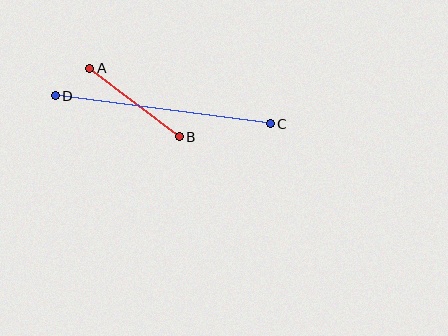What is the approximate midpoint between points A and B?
The midpoint is at approximately (135, 103) pixels.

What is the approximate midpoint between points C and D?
The midpoint is at approximately (163, 110) pixels.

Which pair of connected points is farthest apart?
Points C and D are farthest apart.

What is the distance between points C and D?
The distance is approximately 217 pixels.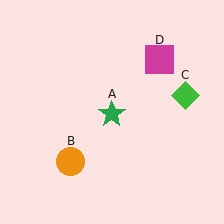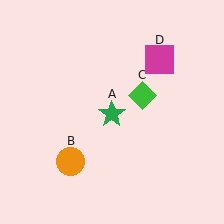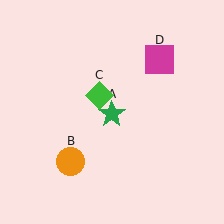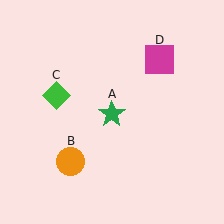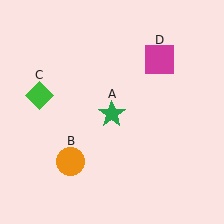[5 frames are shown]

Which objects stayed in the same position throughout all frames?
Green star (object A) and orange circle (object B) and magenta square (object D) remained stationary.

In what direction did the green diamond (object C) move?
The green diamond (object C) moved left.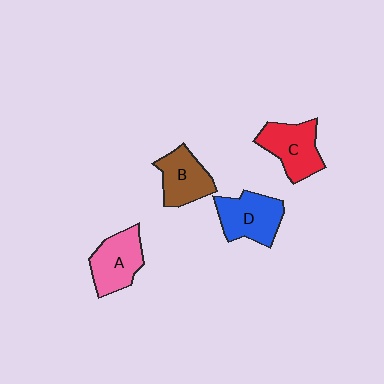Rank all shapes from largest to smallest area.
From largest to smallest: D (blue), C (red), A (pink), B (brown).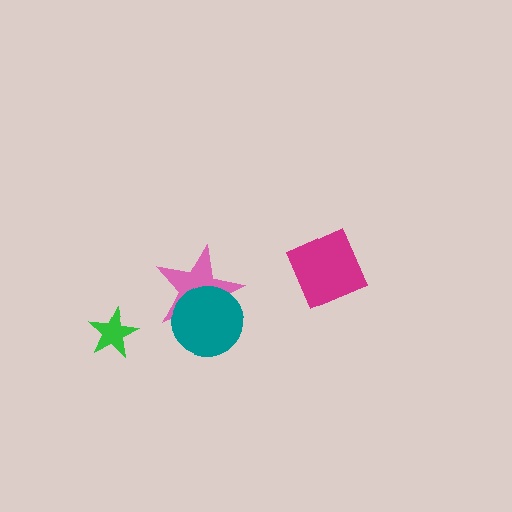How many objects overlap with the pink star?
1 object overlaps with the pink star.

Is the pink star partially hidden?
Yes, it is partially covered by another shape.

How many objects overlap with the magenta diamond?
0 objects overlap with the magenta diamond.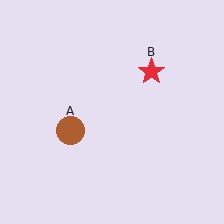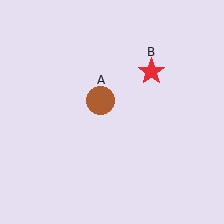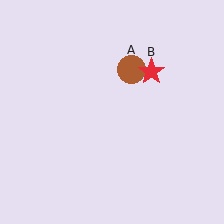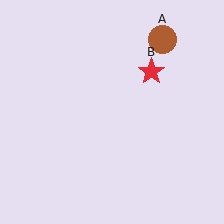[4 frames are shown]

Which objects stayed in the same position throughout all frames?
Red star (object B) remained stationary.